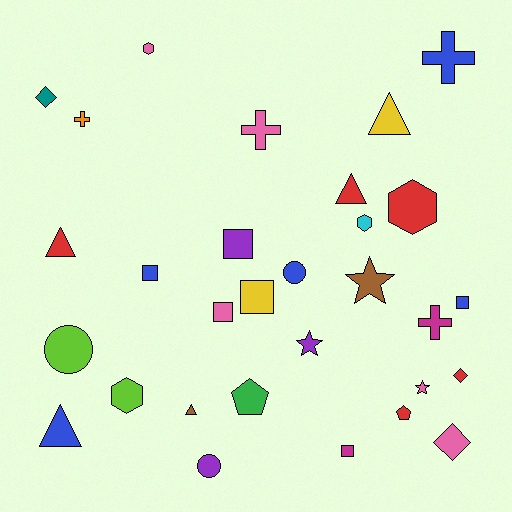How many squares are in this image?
There are 6 squares.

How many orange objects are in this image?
There is 1 orange object.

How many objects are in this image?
There are 30 objects.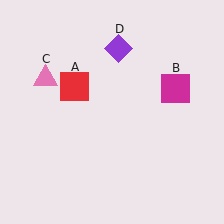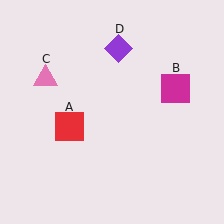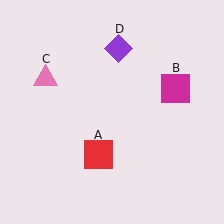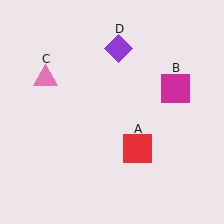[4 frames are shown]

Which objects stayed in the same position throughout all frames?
Magenta square (object B) and pink triangle (object C) and purple diamond (object D) remained stationary.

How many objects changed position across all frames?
1 object changed position: red square (object A).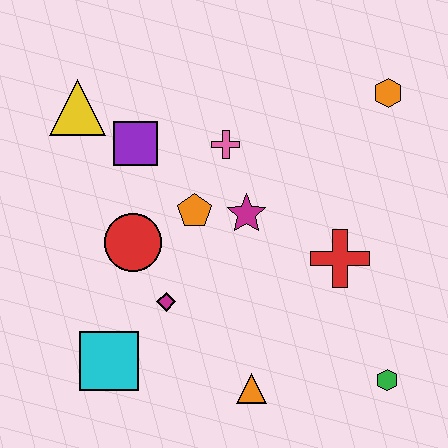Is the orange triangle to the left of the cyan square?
No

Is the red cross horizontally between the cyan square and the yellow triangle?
No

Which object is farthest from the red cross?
The yellow triangle is farthest from the red cross.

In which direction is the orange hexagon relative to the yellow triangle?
The orange hexagon is to the right of the yellow triangle.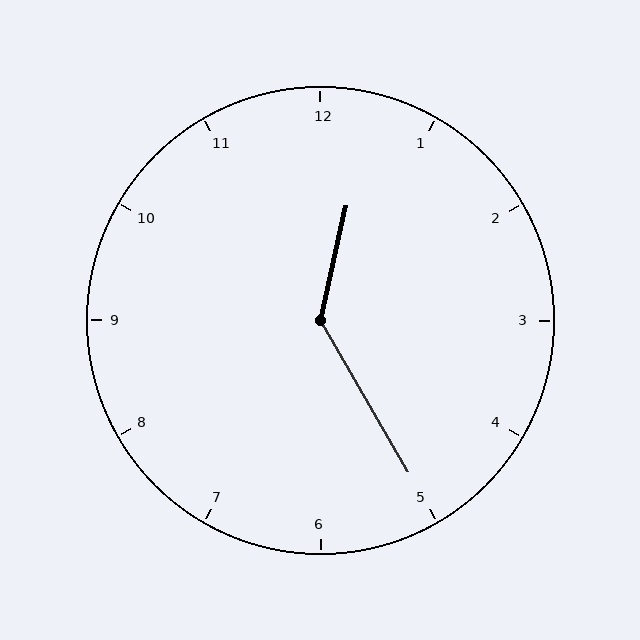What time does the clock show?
12:25.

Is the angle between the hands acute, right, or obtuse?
It is obtuse.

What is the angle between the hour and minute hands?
Approximately 138 degrees.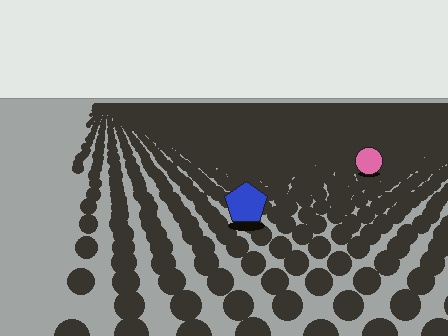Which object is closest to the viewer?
The blue pentagon is closest. The texture marks near it are larger and more spread out.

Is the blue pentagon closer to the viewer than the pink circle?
Yes. The blue pentagon is closer — you can tell from the texture gradient: the ground texture is coarser near it.